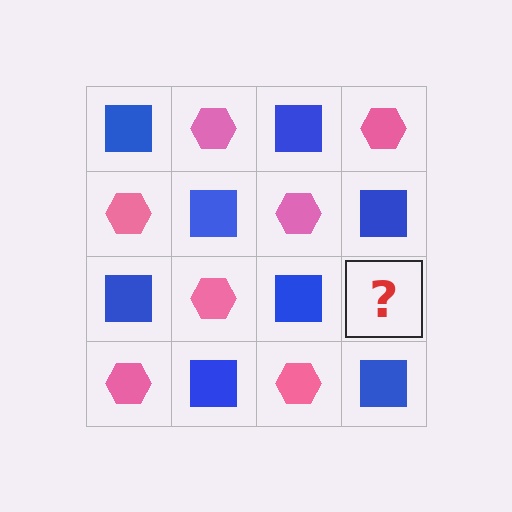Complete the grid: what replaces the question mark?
The question mark should be replaced with a pink hexagon.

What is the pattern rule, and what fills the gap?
The rule is that it alternates blue square and pink hexagon in a checkerboard pattern. The gap should be filled with a pink hexagon.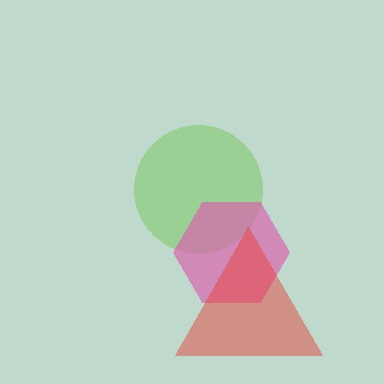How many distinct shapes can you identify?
There are 3 distinct shapes: a lime circle, a pink hexagon, a red triangle.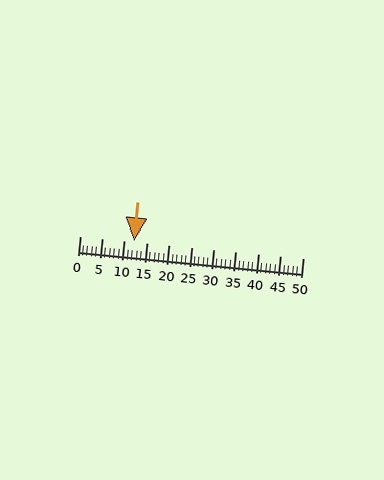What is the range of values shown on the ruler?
The ruler shows values from 0 to 50.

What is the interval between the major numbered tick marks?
The major tick marks are spaced 5 units apart.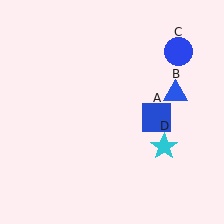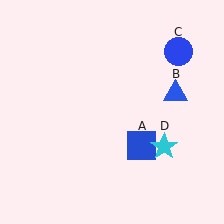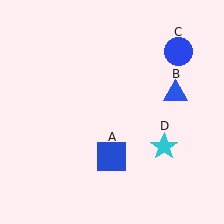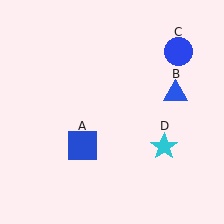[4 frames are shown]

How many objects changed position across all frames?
1 object changed position: blue square (object A).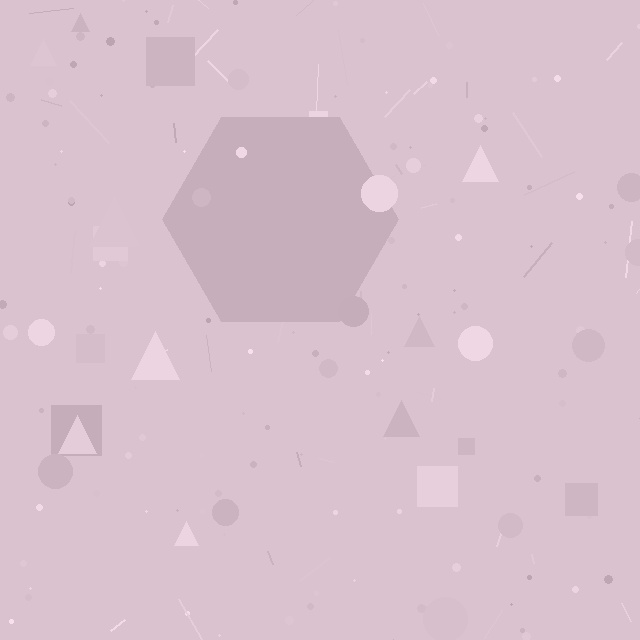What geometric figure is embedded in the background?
A hexagon is embedded in the background.